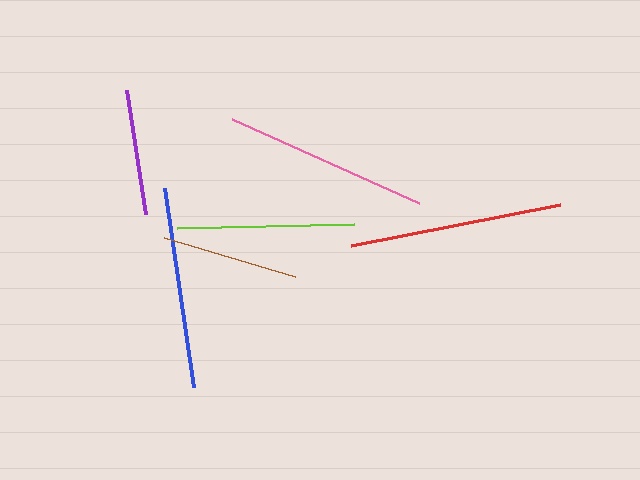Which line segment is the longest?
The red line is the longest at approximately 213 pixels.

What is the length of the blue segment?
The blue segment is approximately 201 pixels long.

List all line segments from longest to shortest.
From longest to shortest: red, pink, blue, lime, brown, purple.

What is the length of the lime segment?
The lime segment is approximately 177 pixels long.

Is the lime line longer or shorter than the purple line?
The lime line is longer than the purple line.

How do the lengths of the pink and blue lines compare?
The pink and blue lines are approximately the same length.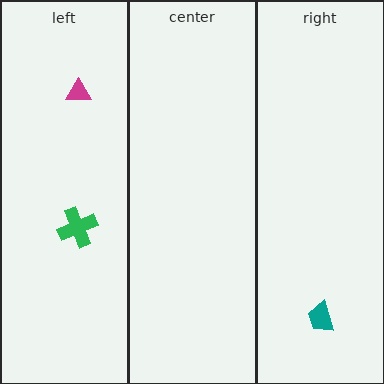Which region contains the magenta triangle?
The left region.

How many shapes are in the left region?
2.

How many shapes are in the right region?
1.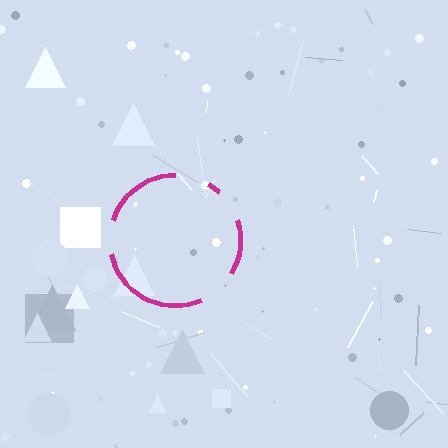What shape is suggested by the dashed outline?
The dashed outline suggests a circle.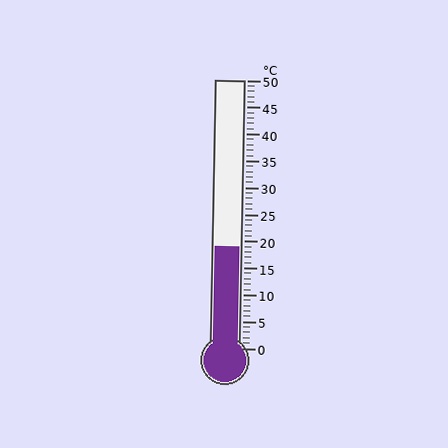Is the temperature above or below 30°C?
The temperature is below 30°C.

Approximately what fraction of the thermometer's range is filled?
The thermometer is filled to approximately 40% of its range.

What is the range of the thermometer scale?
The thermometer scale ranges from 0°C to 50°C.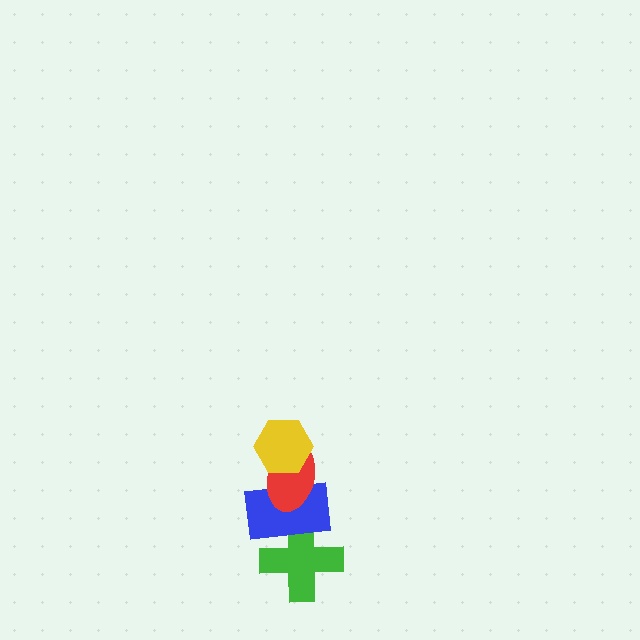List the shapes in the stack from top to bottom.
From top to bottom: the yellow hexagon, the red ellipse, the blue rectangle, the green cross.